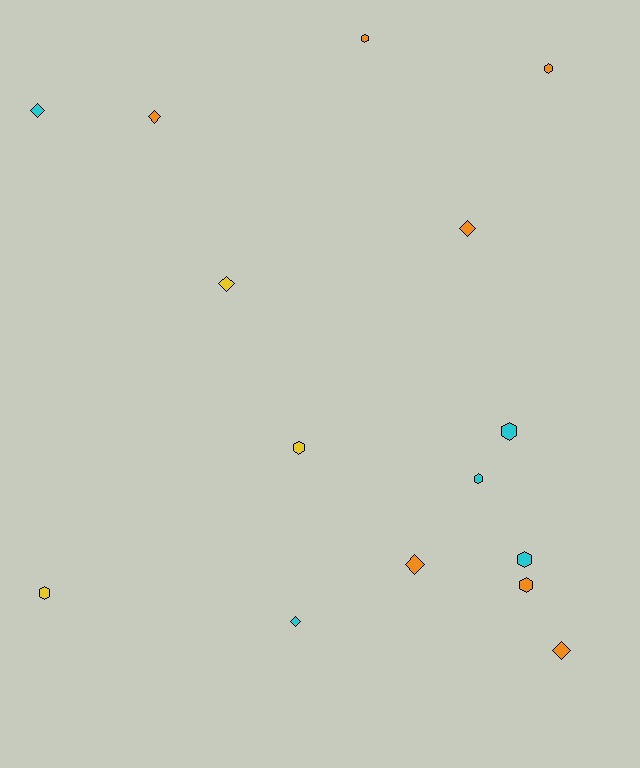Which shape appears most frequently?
Hexagon, with 8 objects.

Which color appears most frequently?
Orange, with 7 objects.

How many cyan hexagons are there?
There are 3 cyan hexagons.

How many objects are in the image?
There are 15 objects.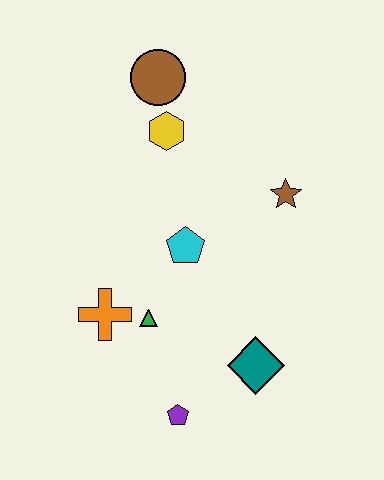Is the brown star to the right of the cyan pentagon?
Yes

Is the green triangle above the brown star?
No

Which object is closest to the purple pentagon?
The teal diamond is closest to the purple pentagon.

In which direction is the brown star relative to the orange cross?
The brown star is to the right of the orange cross.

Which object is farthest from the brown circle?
The purple pentagon is farthest from the brown circle.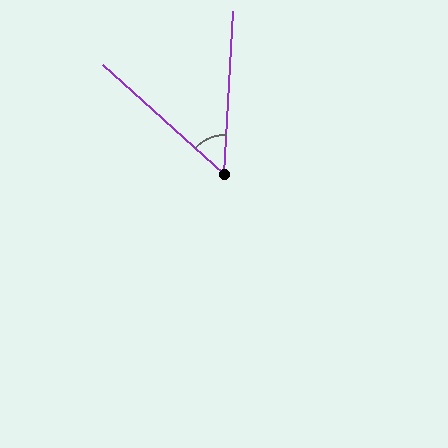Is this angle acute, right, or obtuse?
It is acute.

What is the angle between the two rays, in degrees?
Approximately 51 degrees.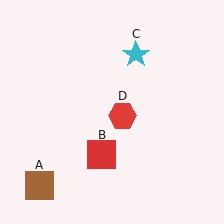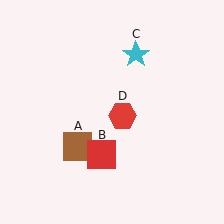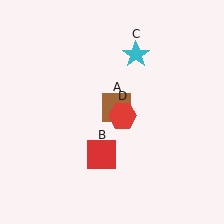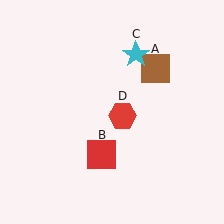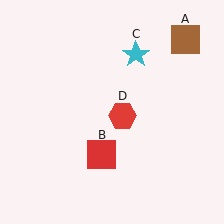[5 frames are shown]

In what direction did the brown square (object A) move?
The brown square (object A) moved up and to the right.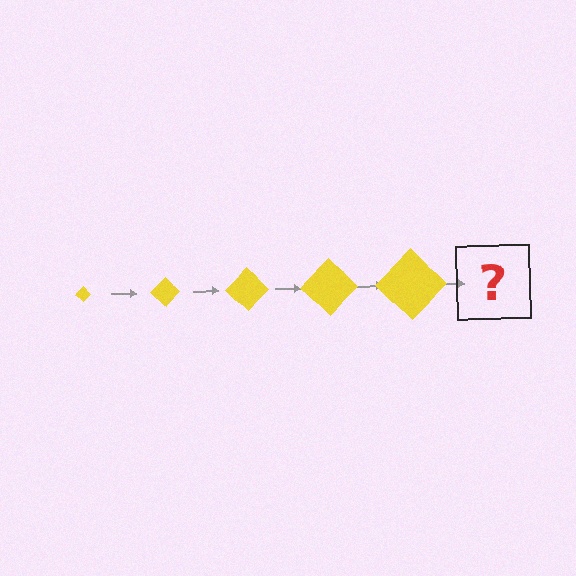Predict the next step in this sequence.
The next step is a yellow diamond, larger than the previous one.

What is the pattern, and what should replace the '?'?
The pattern is that the diamond gets progressively larger each step. The '?' should be a yellow diamond, larger than the previous one.